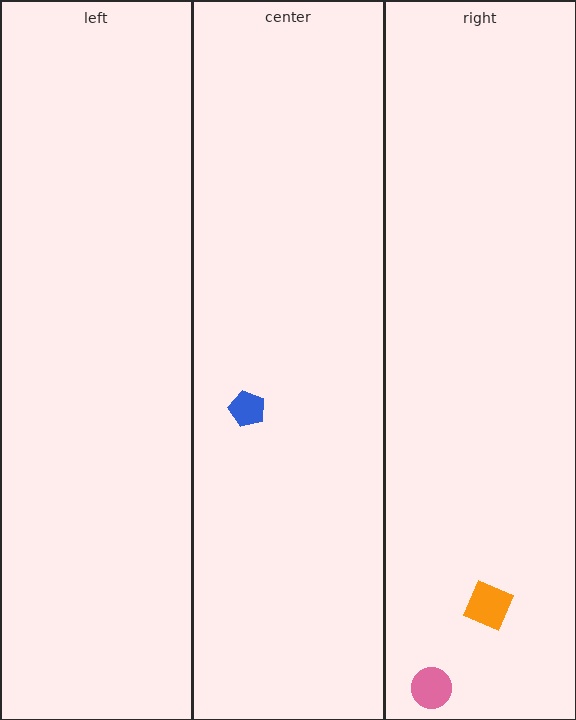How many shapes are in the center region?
1.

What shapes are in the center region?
The blue pentagon.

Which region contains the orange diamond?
The right region.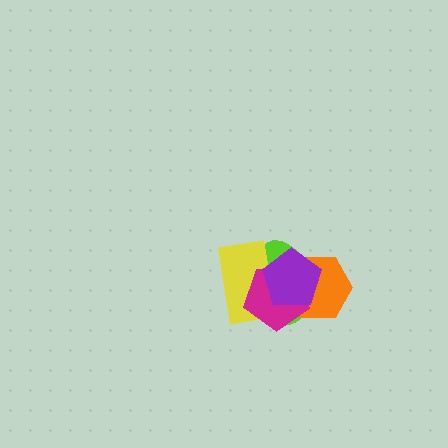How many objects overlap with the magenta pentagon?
4 objects overlap with the magenta pentagon.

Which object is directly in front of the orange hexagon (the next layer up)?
The magenta pentagon is directly in front of the orange hexagon.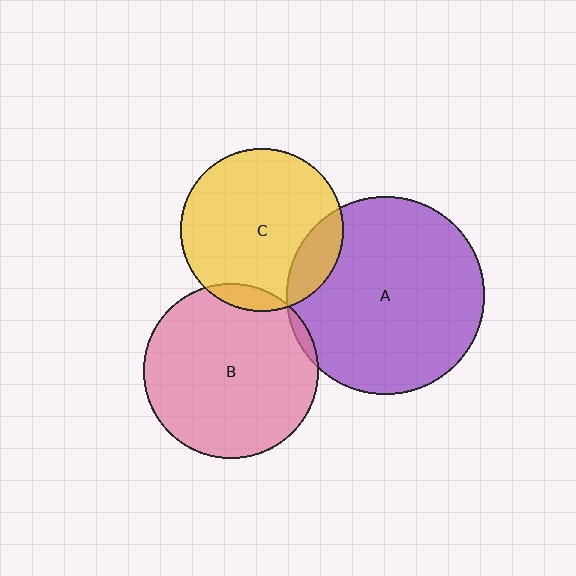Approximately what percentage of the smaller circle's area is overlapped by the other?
Approximately 5%.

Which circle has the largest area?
Circle A (purple).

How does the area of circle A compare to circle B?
Approximately 1.3 times.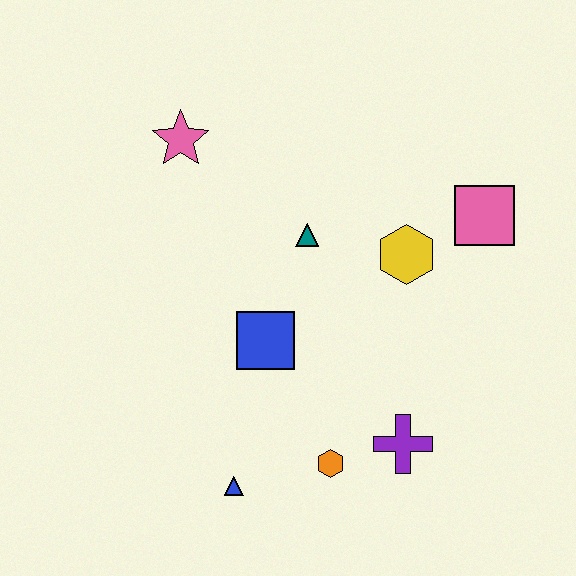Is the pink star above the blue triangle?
Yes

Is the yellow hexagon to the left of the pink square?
Yes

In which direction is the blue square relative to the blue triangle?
The blue square is above the blue triangle.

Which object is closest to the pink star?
The teal triangle is closest to the pink star.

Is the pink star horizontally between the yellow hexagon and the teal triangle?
No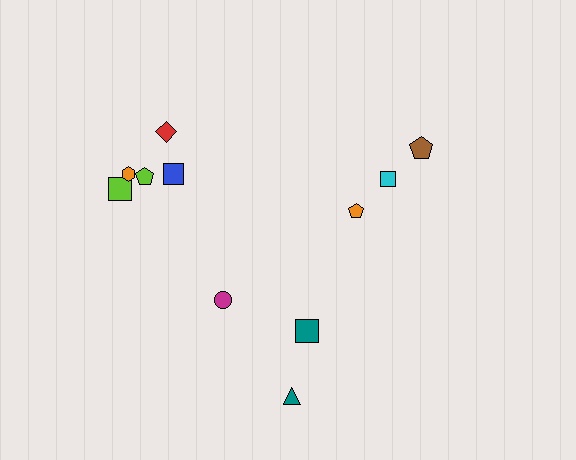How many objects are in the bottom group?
There are 3 objects.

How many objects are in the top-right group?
There are 3 objects.